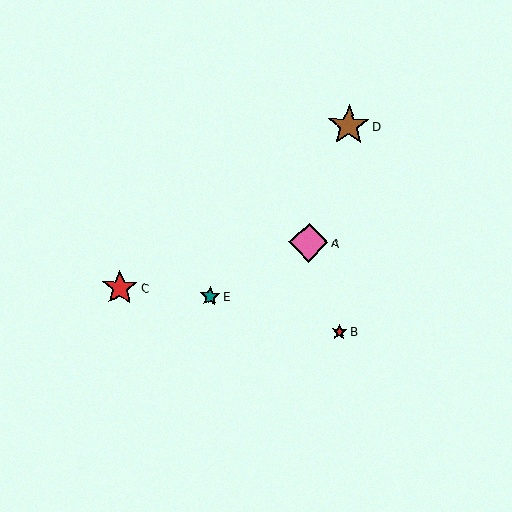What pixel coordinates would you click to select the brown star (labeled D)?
Click at (349, 125) to select the brown star D.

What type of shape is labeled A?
Shape A is a pink diamond.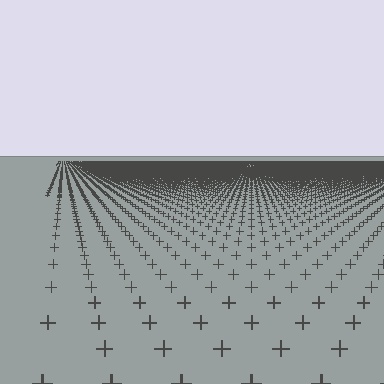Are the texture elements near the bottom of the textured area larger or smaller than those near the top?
Larger. Near the bottom, elements are closer to the viewer and appear at a bigger on-screen size.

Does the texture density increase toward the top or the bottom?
Density increases toward the top.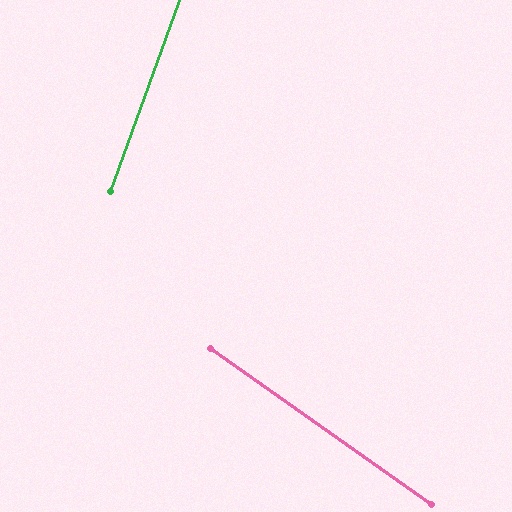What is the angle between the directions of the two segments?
Approximately 75 degrees.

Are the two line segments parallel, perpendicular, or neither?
Neither parallel nor perpendicular — they differ by about 75°.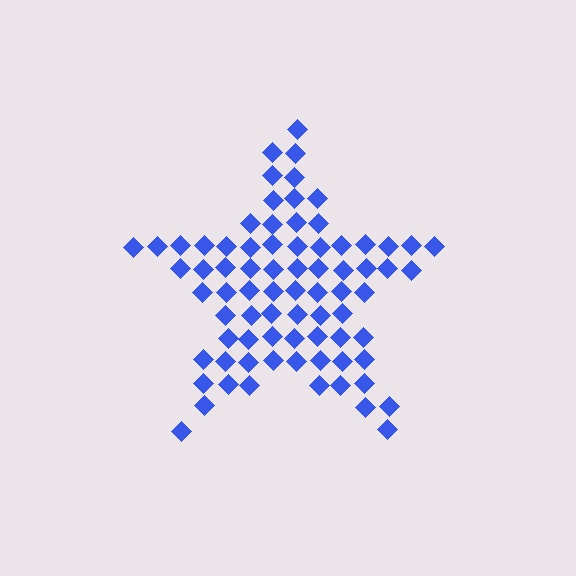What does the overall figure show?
The overall figure shows a star.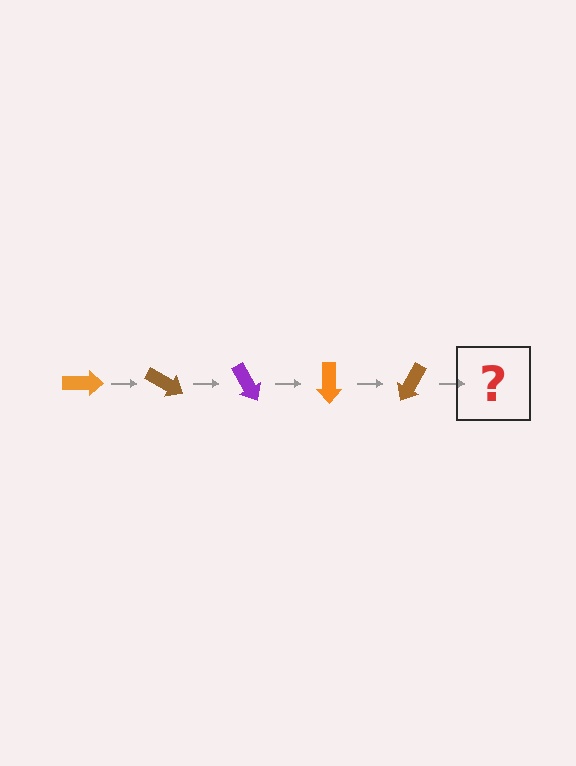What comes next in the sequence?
The next element should be a purple arrow, rotated 150 degrees from the start.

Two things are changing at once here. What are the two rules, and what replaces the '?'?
The two rules are that it rotates 30 degrees each step and the color cycles through orange, brown, and purple. The '?' should be a purple arrow, rotated 150 degrees from the start.